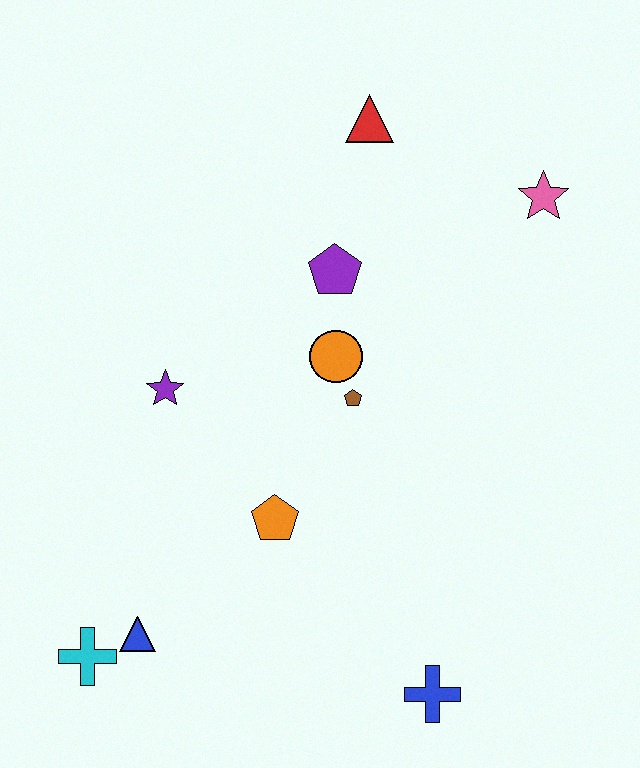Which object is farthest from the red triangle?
The cyan cross is farthest from the red triangle.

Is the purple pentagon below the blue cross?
No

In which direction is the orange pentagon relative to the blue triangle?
The orange pentagon is to the right of the blue triangle.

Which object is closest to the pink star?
The red triangle is closest to the pink star.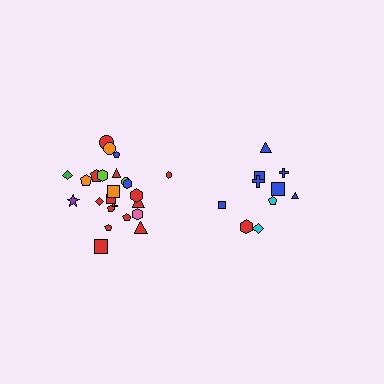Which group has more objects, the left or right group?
The left group.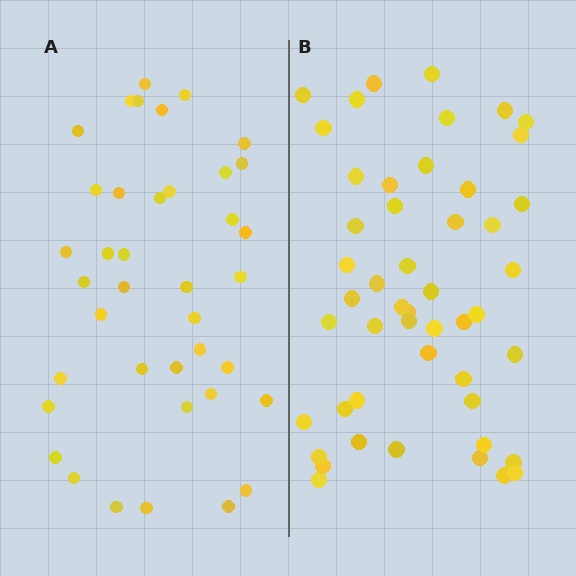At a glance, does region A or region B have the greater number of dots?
Region B (the right region) has more dots.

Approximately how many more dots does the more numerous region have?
Region B has roughly 10 or so more dots than region A.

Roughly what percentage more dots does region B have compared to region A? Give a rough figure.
About 25% more.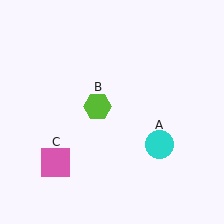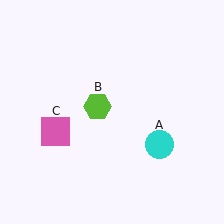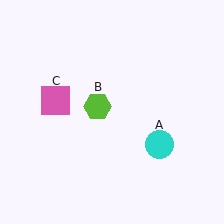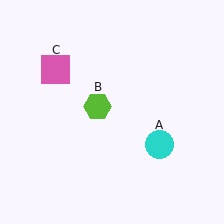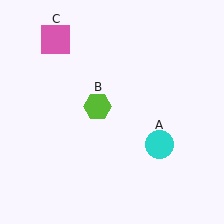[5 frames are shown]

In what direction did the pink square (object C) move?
The pink square (object C) moved up.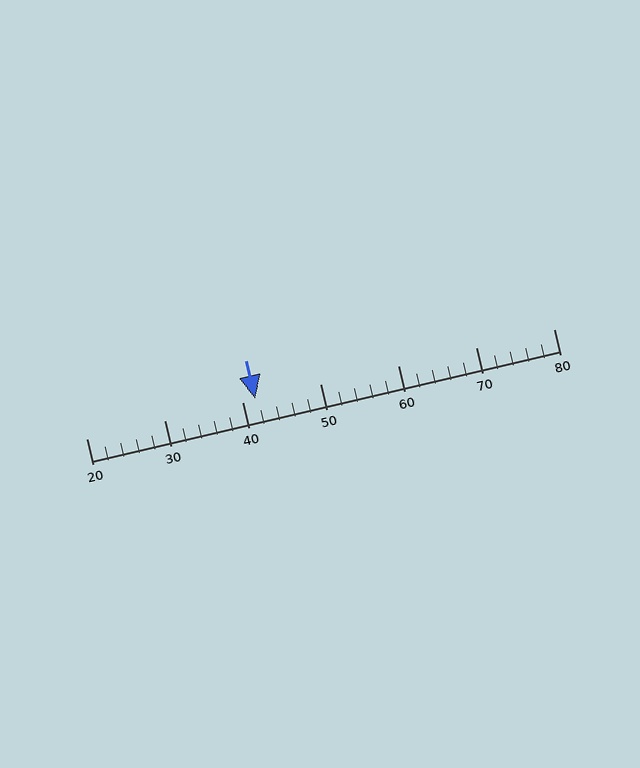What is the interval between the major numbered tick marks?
The major tick marks are spaced 10 units apart.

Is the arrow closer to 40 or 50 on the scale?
The arrow is closer to 40.